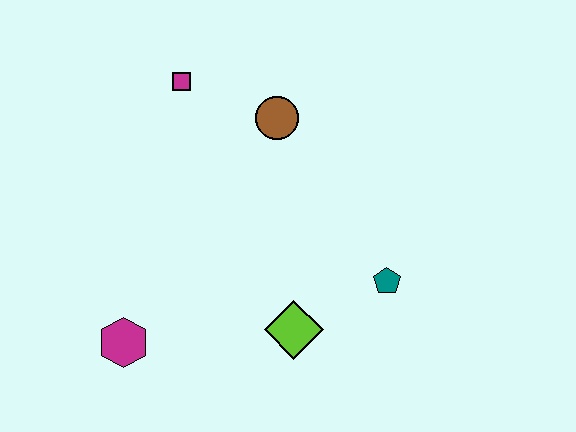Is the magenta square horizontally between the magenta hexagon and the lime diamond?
Yes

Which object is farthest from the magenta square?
The teal pentagon is farthest from the magenta square.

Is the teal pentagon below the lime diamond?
No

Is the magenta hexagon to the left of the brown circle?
Yes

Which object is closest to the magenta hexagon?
The lime diamond is closest to the magenta hexagon.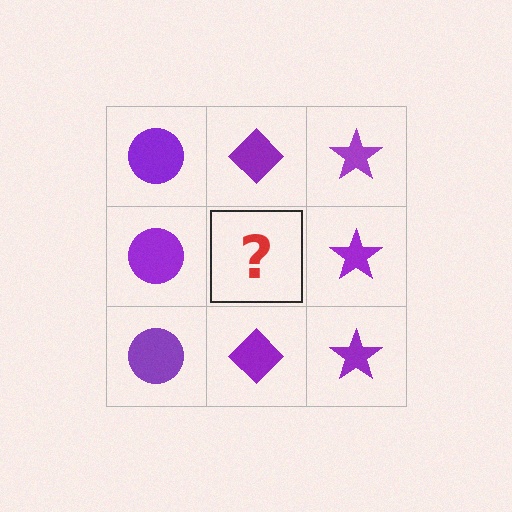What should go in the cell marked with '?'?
The missing cell should contain a purple diamond.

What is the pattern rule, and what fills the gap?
The rule is that each column has a consistent shape. The gap should be filled with a purple diamond.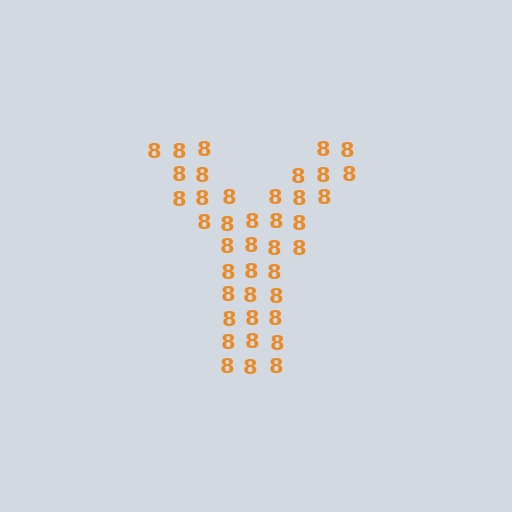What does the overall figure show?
The overall figure shows the letter Y.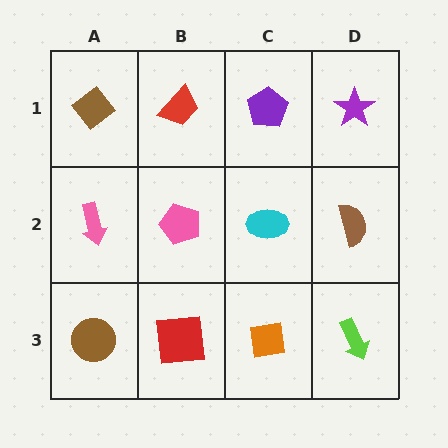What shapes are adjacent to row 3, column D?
A brown semicircle (row 2, column D), an orange square (row 3, column C).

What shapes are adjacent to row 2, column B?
A red trapezoid (row 1, column B), a red square (row 3, column B), a pink arrow (row 2, column A), a cyan ellipse (row 2, column C).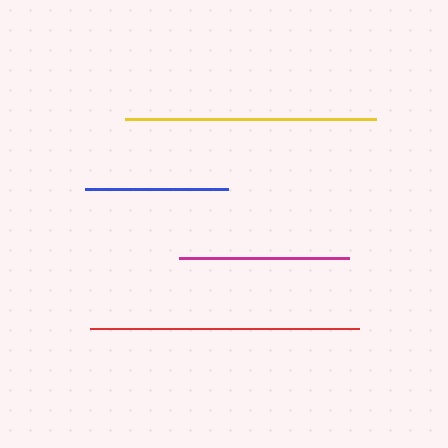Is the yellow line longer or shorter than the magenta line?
The yellow line is longer than the magenta line.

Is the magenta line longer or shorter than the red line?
The red line is longer than the magenta line.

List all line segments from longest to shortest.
From longest to shortest: red, yellow, magenta, blue.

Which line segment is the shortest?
The blue line is the shortest at approximately 143 pixels.